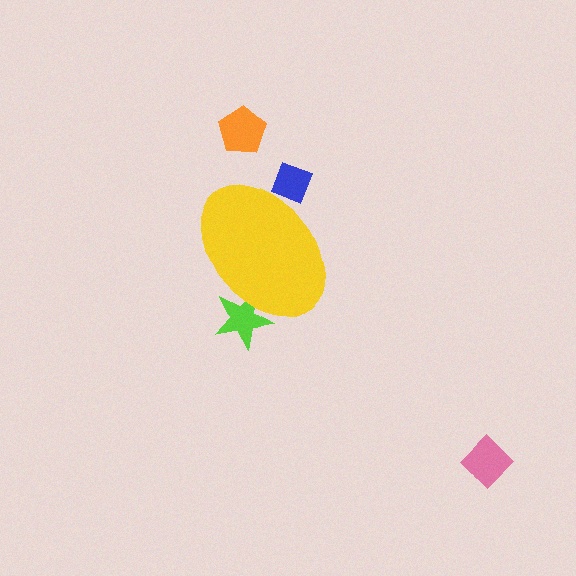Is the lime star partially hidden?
Yes, the lime star is partially hidden behind the yellow ellipse.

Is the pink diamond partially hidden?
No, the pink diamond is fully visible.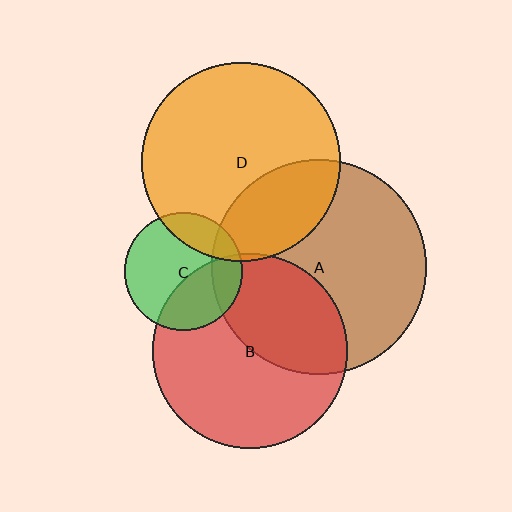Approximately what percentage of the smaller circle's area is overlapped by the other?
Approximately 15%.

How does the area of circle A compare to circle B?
Approximately 1.2 times.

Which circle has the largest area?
Circle A (brown).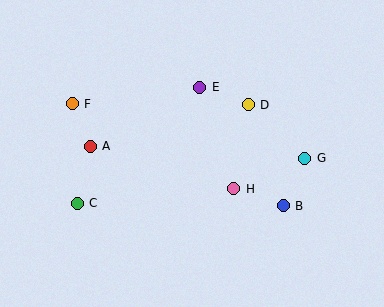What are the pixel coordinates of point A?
Point A is at (90, 146).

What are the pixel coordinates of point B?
Point B is at (283, 206).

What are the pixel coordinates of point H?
Point H is at (234, 189).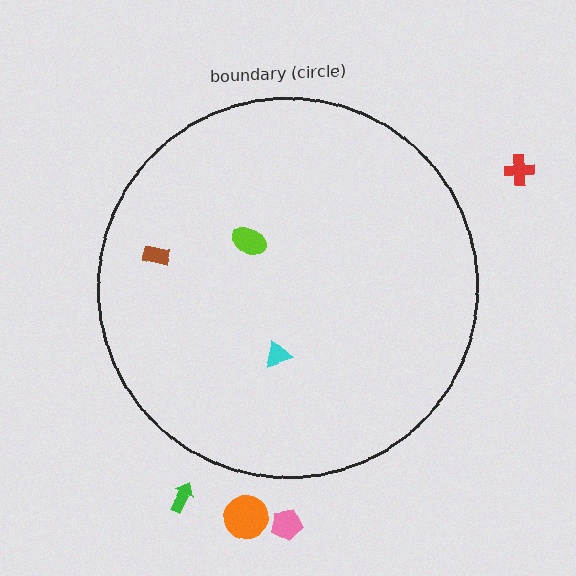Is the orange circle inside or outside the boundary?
Outside.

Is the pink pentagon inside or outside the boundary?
Outside.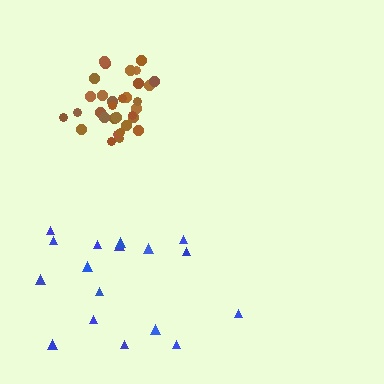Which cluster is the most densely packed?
Brown.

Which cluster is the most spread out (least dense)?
Blue.